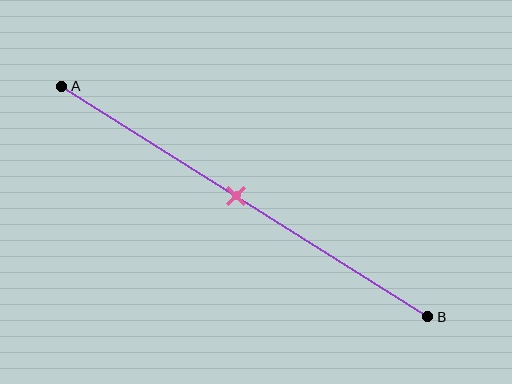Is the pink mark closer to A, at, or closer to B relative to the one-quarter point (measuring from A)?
The pink mark is closer to point B than the one-quarter point of segment AB.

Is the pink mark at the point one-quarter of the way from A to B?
No, the mark is at about 50% from A, not at the 25% one-quarter point.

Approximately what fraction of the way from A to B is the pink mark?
The pink mark is approximately 50% of the way from A to B.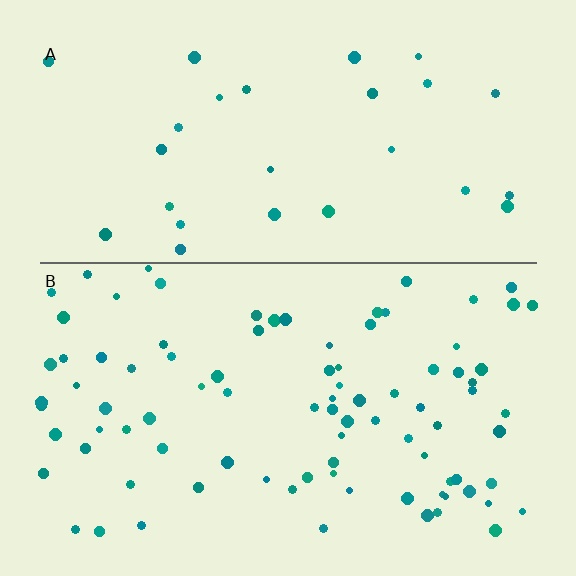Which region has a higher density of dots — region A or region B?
B (the bottom).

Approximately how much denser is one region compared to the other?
Approximately 3.2× — region B over region A.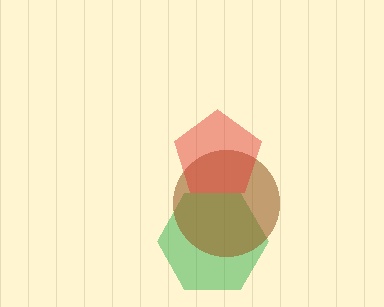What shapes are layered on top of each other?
The layered shapes are: a green hexagon, a brown circle, a red pentagon.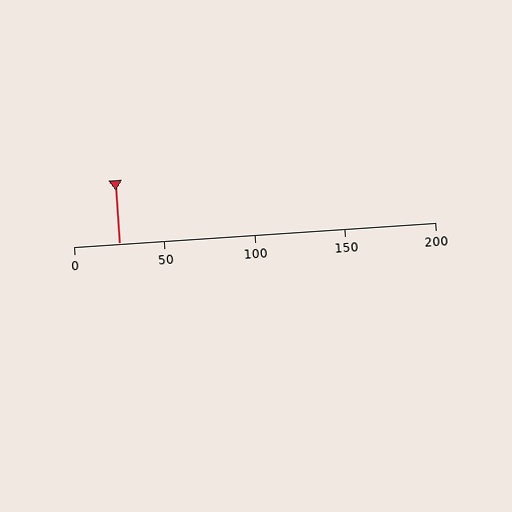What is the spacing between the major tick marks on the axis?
The major ticks are spaced 50 apart.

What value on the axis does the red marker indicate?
The marker indicates approximately 25.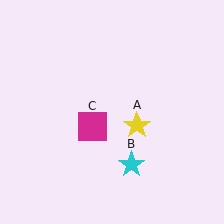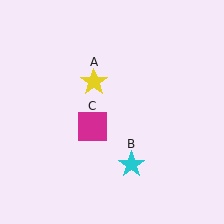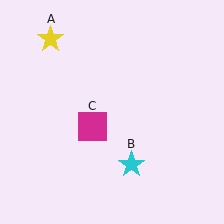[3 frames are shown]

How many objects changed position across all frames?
1 object changed position: yellow star (object A).